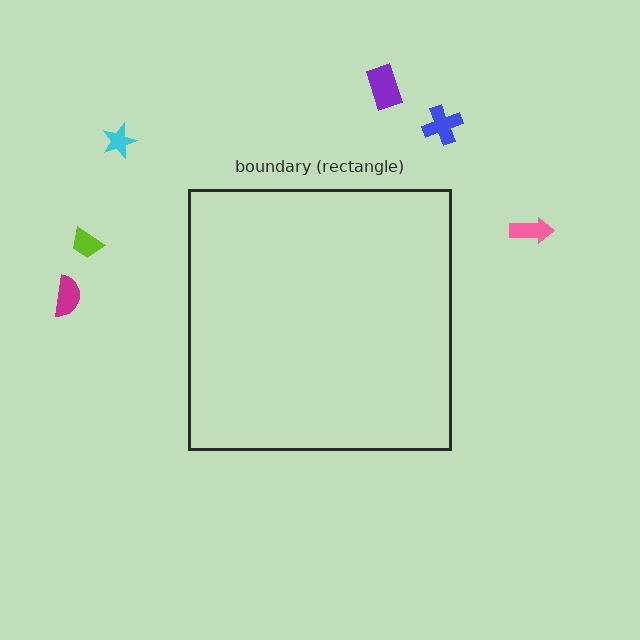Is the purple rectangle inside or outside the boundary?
Outside.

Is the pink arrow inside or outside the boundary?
Outside.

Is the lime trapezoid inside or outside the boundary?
Outside.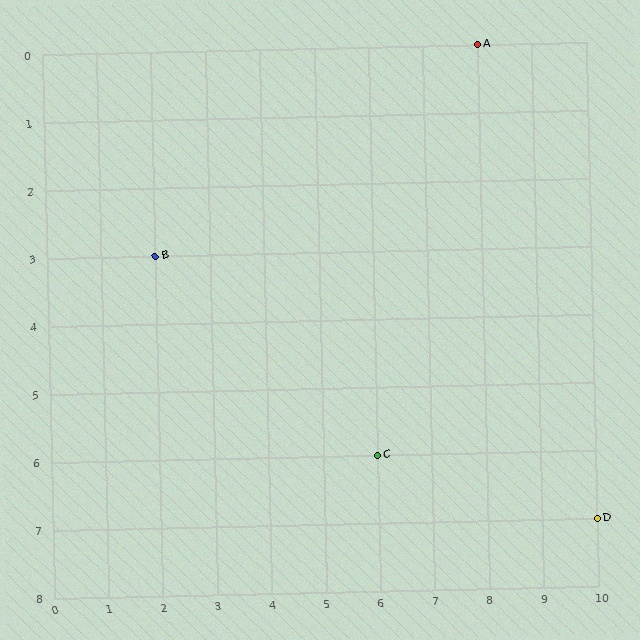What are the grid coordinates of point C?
Point C is at grid coordinates (6, 6).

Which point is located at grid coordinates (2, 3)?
Point B is at (2, 3).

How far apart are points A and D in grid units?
Points A and D are 2 columns and 7 rows apart (about 7.3 grid units diagonally).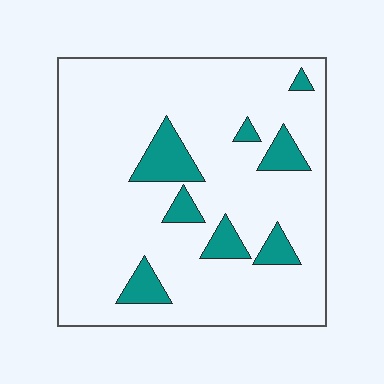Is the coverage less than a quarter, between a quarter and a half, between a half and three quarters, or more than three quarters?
Less than a quarter.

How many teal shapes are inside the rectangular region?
8.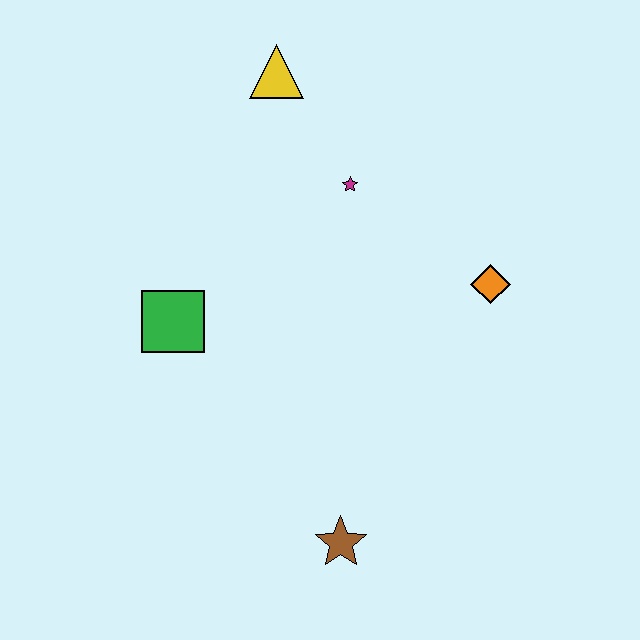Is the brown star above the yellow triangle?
No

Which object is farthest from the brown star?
The yellow triangle is farthest from the brown star.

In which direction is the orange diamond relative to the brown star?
The orange diamond is above the brown star.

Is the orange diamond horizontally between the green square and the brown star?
No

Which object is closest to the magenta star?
The yellow triangle is closest to the magenta star.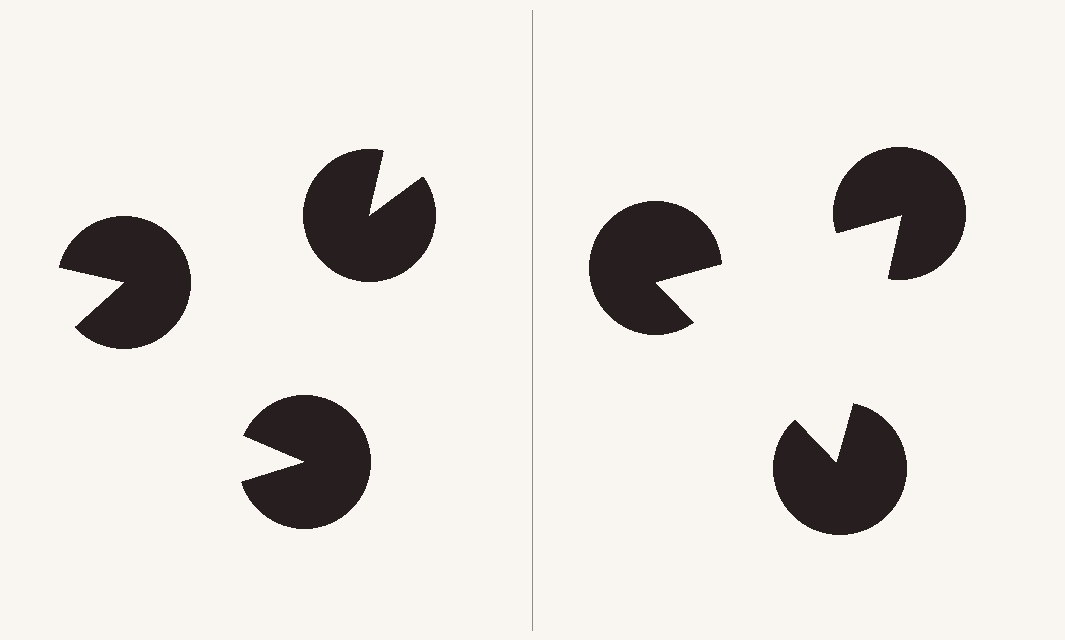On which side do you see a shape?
An illusory triangle appears on the right side. On the left side the wedge cuts are rotated, so no coherent shape forms.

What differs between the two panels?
The pac-man discs are positioned identically on both sides; only the wedge orientations differ. On the right they align to a triangle; on the left they are misaligned.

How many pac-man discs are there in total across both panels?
6 — 3 on each side.